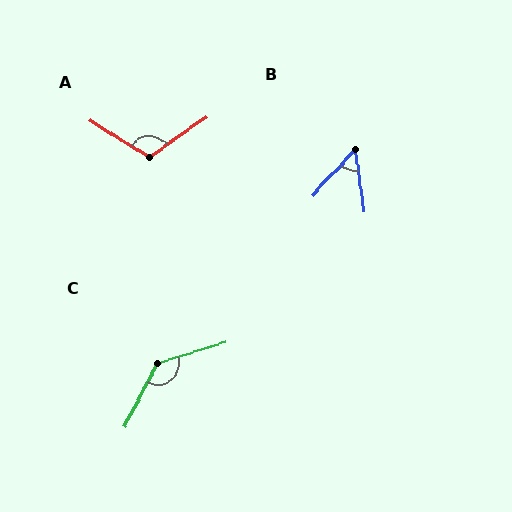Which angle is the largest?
C, at approximately 134 degrees.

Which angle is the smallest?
B, at approximately 51 degrees.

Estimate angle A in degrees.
Approximately 113 degrees.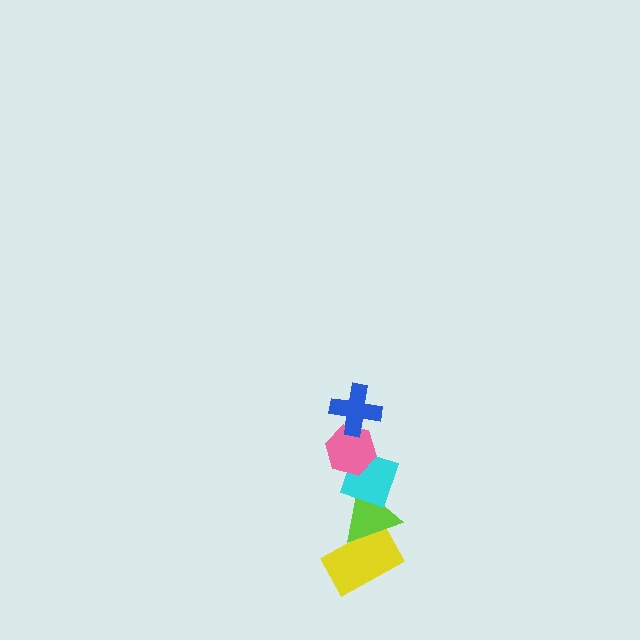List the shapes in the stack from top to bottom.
From top to bottom: the blue cross, the pink hexagon, the cyan diamond, the lime triangle, the yellow rectangle.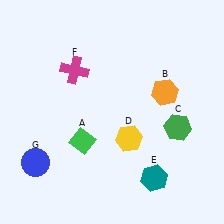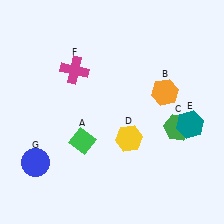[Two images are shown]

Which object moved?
The teal hexagon (E) moved up.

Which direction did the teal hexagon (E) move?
The teal hexagon (E) moved up.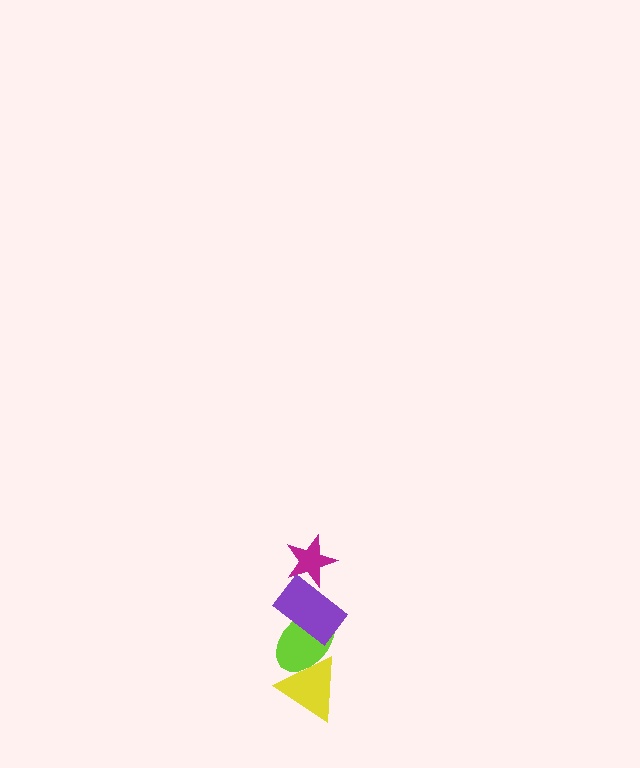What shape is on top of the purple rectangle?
The magenta star is on top of the purple rectangle.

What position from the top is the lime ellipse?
The lime ellipse is 3rd from the top.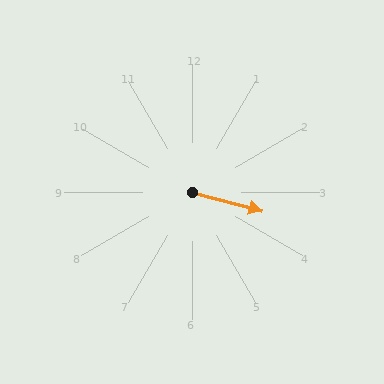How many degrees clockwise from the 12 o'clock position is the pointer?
Approximately 105 degrees.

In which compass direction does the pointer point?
East.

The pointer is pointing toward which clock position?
Roughly 3 o'clock.